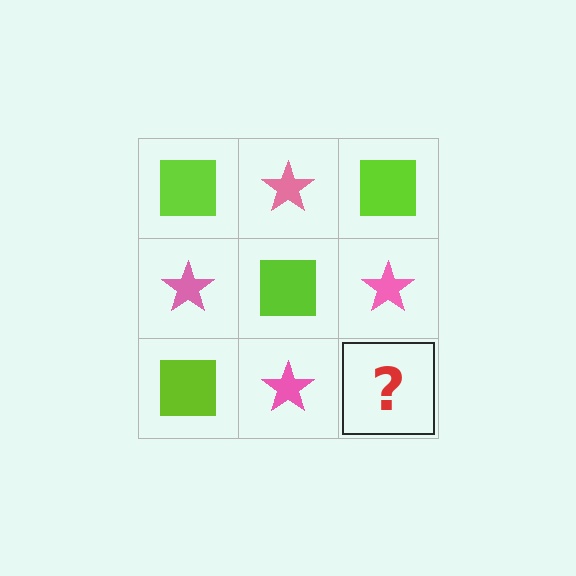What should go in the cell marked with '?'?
The missing cell should contain a lime square.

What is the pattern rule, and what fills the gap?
The rule is that it alternates lime square and pink star in a checkerboard pattern. The gap should be filled with a lime square.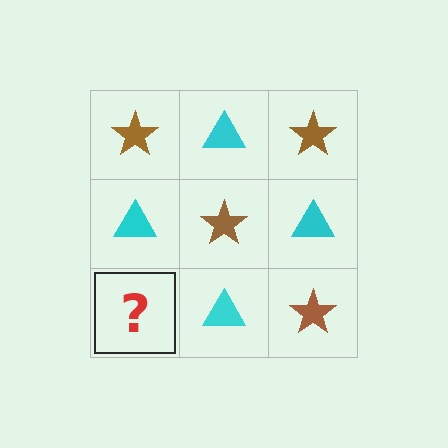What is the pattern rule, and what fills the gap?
The rule is that it alternates brown star and cyan triangle in a checkerboard pattern. The gap should be filled with a brown star.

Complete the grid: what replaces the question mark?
The question mark should be replaced with a brown star.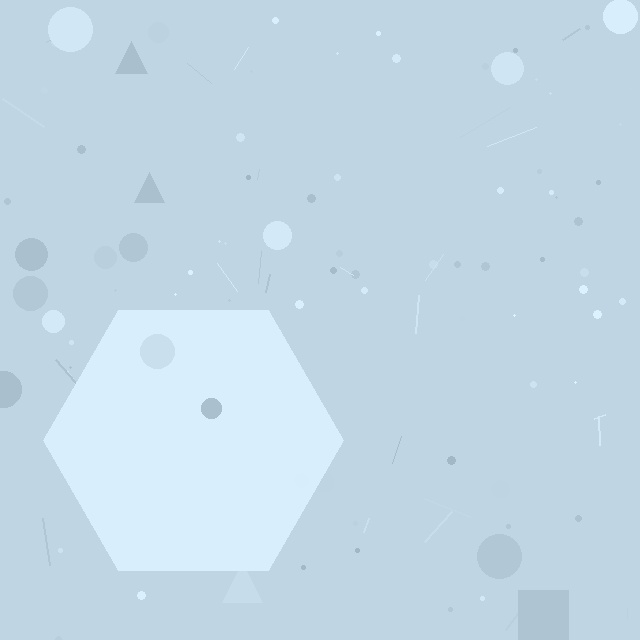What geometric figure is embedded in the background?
A hexagon is embedded in the background.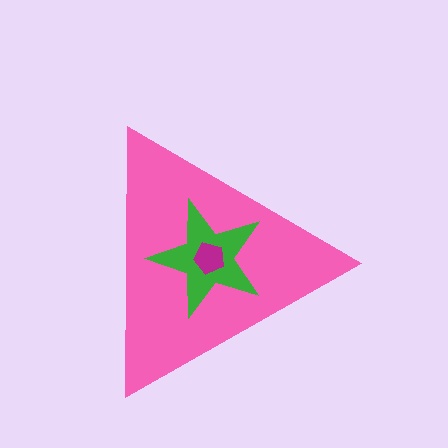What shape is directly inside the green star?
The magenta pentagon.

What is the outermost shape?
The pink triangle.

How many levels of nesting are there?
3.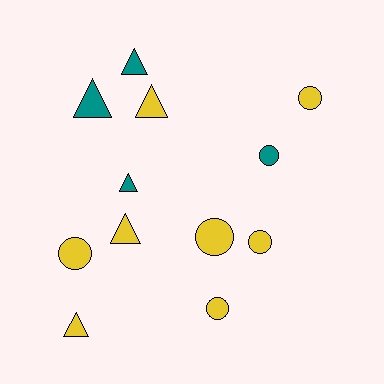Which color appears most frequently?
Yellow, with 8 objects.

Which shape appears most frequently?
Triangle, with 6 objects.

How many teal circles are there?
There is 1 teal circle.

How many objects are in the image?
There are 12 objects.